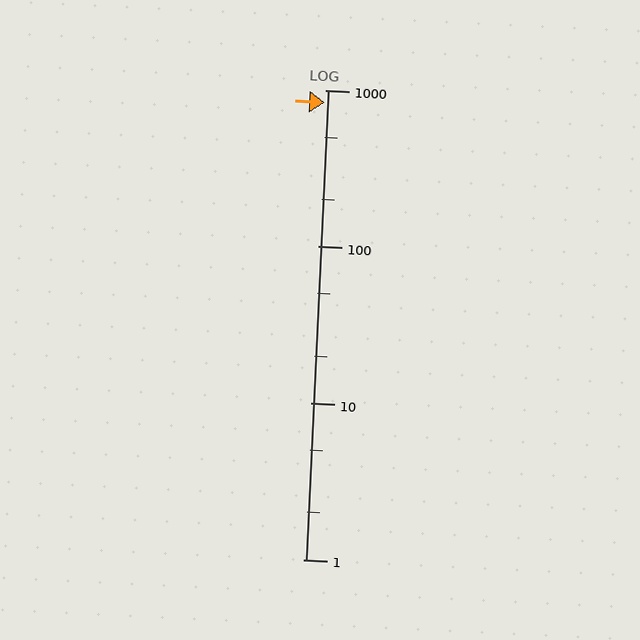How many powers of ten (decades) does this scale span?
The scale spans 3 decades, from 1 to 1000.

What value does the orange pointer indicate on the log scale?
The pointer indicates approximately 830.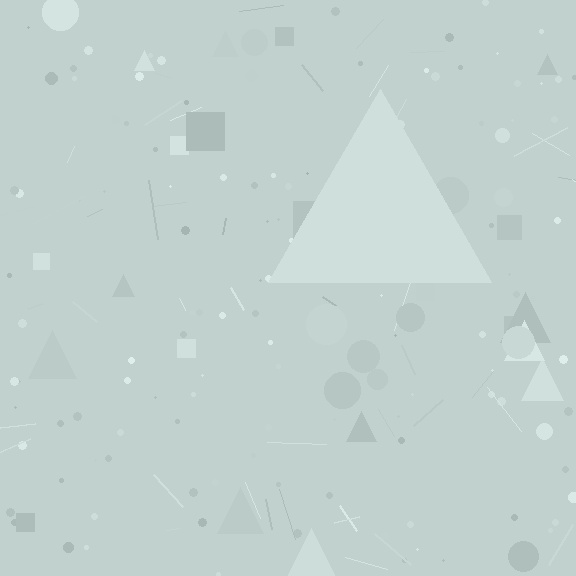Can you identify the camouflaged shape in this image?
The camouflaged shape is a triangle.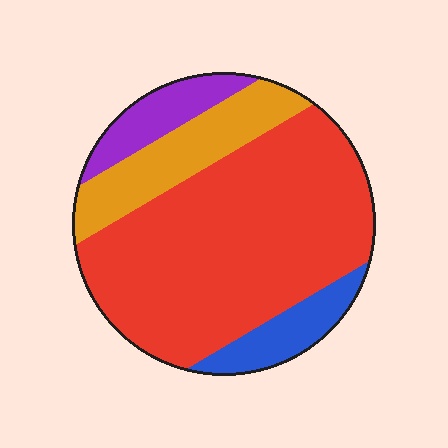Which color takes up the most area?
Red, at roughly 65%.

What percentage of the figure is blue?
Blue takes up about one tenth (1/10) of the figure.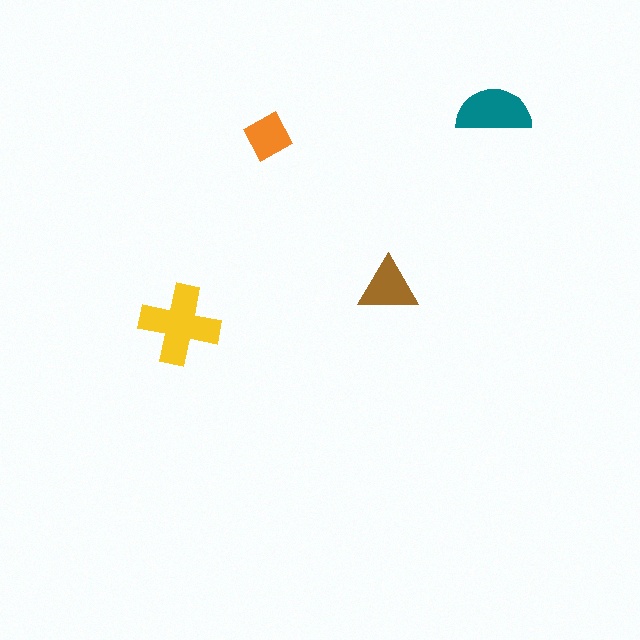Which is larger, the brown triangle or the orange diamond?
The brown triangle.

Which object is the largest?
The yellow cross.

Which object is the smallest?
The orange diamond.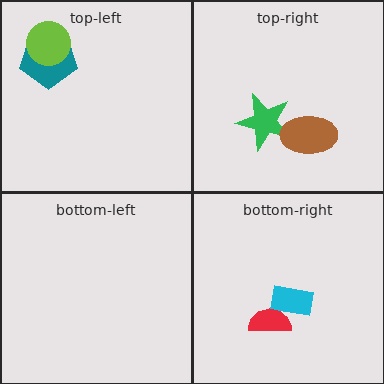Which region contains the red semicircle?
The bottom-right region.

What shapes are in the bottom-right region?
The cyan rectangle, the red semicircle.